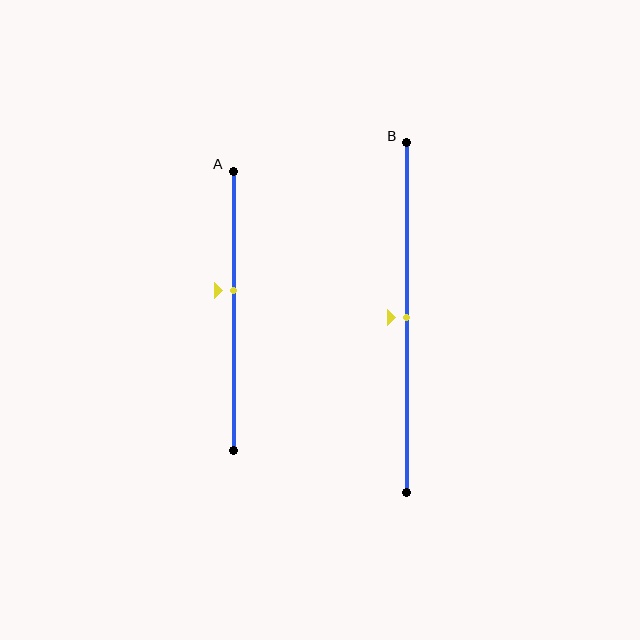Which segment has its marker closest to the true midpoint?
Segment B has its marker closest to the true midpoint.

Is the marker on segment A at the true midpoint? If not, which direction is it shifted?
No, the marker on segment A is shifted upward by about 7% of the segment length.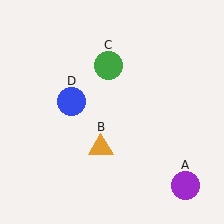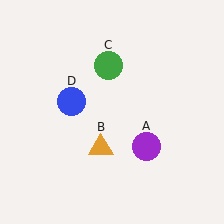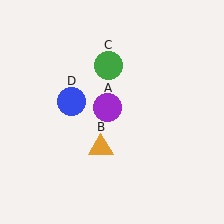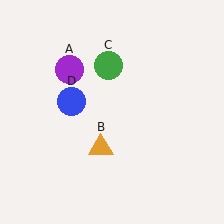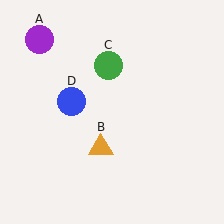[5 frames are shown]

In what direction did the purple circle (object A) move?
The purple circle (object A) moved up and to the left.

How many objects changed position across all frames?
1 object changed position: purple circle (object A).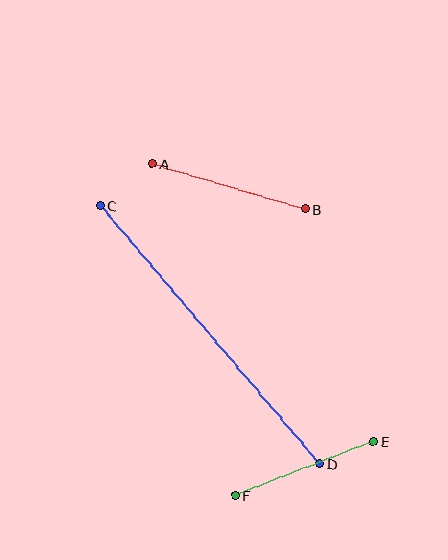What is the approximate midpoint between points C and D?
The midpoint is at approximately (210, 335) pixels.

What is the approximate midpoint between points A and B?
The midpoint is at approximately (229, 186) pixels.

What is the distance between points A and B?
The distance is approximately 160 pixels.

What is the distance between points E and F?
The distance is approximately 148 pixels.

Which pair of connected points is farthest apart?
Points C and D are farthest apart.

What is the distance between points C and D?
The distance is approximately 339 pixels.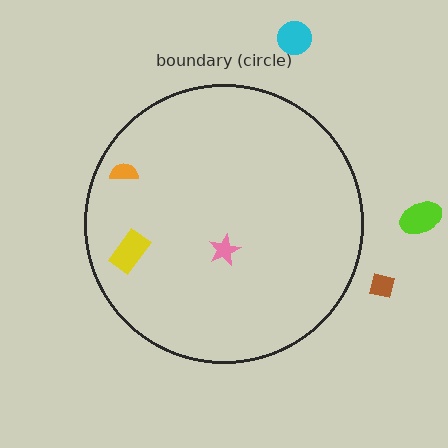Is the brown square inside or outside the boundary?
Outside.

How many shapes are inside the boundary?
3 inside, 3 outside.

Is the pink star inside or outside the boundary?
Inside.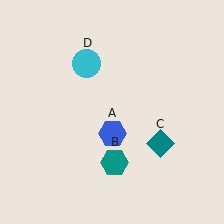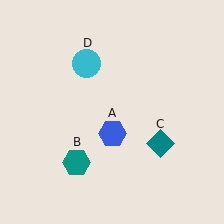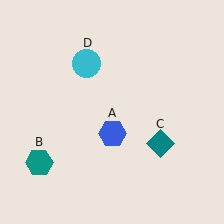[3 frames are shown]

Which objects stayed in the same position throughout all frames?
Blue hexagon (object A) and teal diamond (object C) and cyan circle (object D) remained stationary.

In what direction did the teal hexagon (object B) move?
The teal hexagon (object B) moved left.